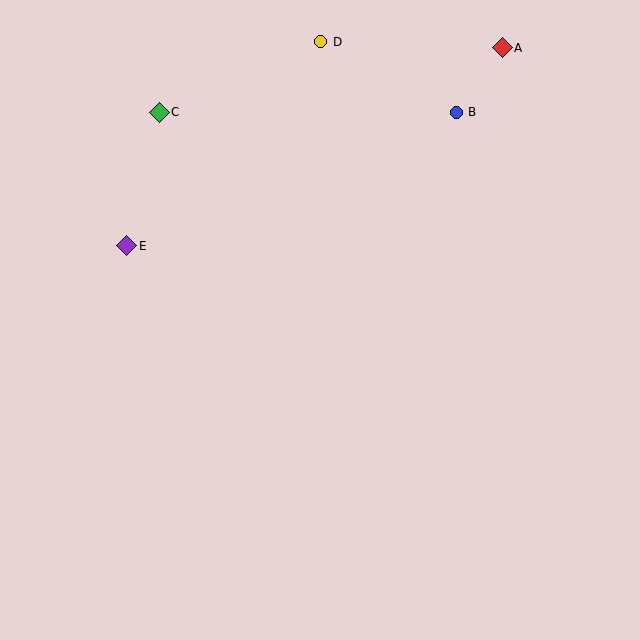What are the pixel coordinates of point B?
Point B is at (456, 112).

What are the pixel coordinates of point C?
Point C is at (159, 112).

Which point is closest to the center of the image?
Point E at (127, 246) is closest to the center.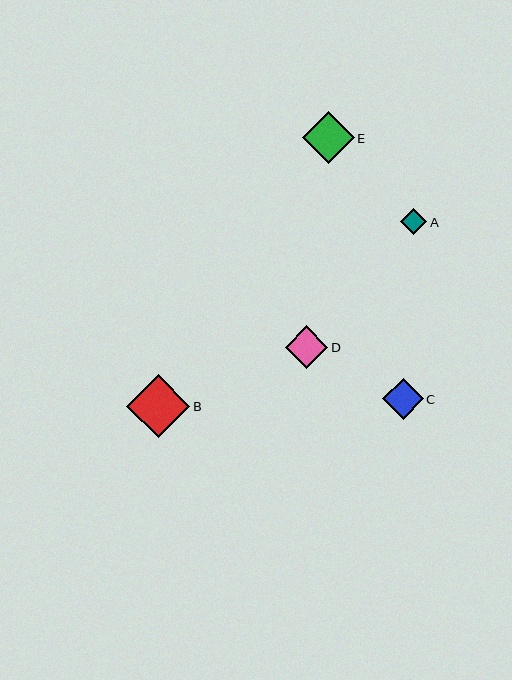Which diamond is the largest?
Diamond B is the largest with a size of approximately 63 pixels.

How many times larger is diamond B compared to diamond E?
Diamond B is approximately 1.2 times the size of diamond E.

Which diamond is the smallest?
Diamond A is the smallest with a size of approximately 26 pixels.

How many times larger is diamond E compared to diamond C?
Diamond E is approximately 1.3 times the size of diamond C.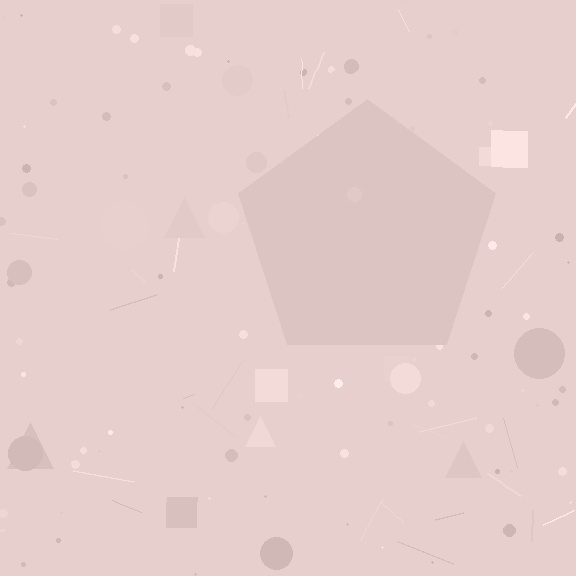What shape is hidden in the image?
A pentagon is hidden in the image.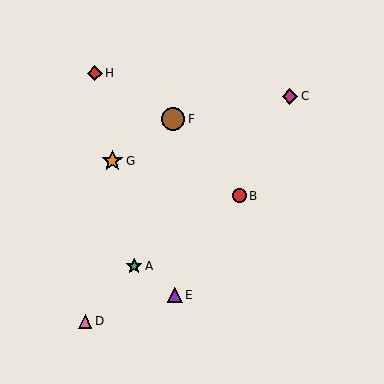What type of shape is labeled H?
Shape H is a red diamond.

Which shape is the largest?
The brown circle (labeled F) is the largest.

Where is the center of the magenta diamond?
The center of the magenta diamond is at (290, 96).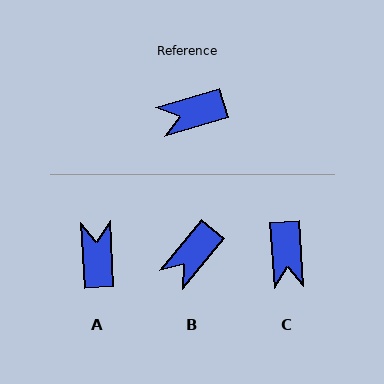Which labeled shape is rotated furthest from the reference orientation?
A, about 103 degrees away.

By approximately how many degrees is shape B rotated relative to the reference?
Approximately 34 degrees counter-clockwise.